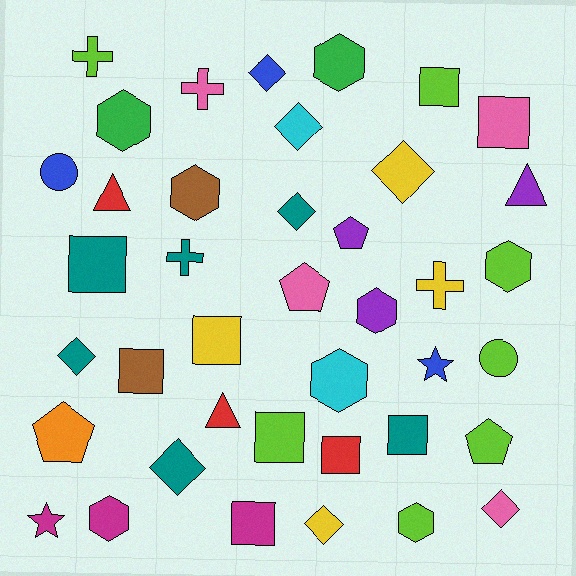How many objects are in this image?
There are 40 objects.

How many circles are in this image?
There are 2 circles.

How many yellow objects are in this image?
There are 4 yellow objects.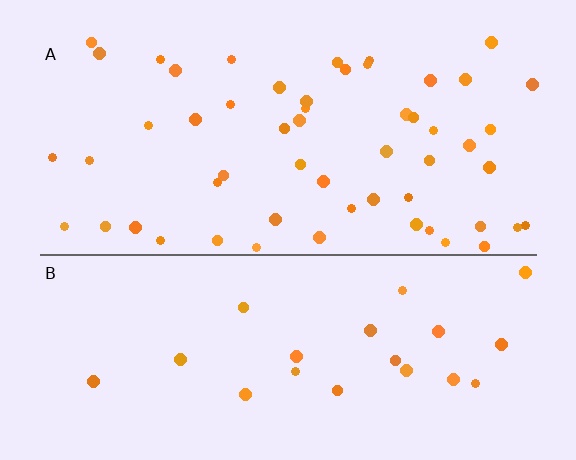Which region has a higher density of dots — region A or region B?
A (the top).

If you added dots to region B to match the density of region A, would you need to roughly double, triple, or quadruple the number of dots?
Approximately triple.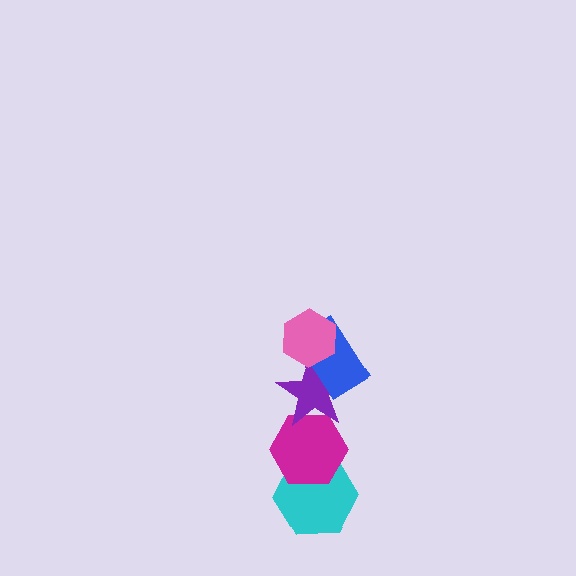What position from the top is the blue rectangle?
The blue rectangle is 2nd from the top.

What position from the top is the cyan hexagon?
The cyan hexagon is 5th from the top.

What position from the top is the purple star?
The purple star is 3rd from the top.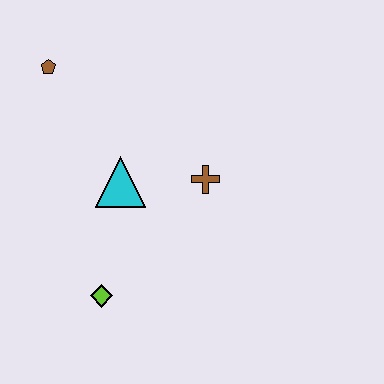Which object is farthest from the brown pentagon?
The lime diamond is farthest from the brown pentagon.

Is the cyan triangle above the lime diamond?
Yes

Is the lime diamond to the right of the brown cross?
No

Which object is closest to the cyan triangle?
The brown cross is closest to the cyan triangle.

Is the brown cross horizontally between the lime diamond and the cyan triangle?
No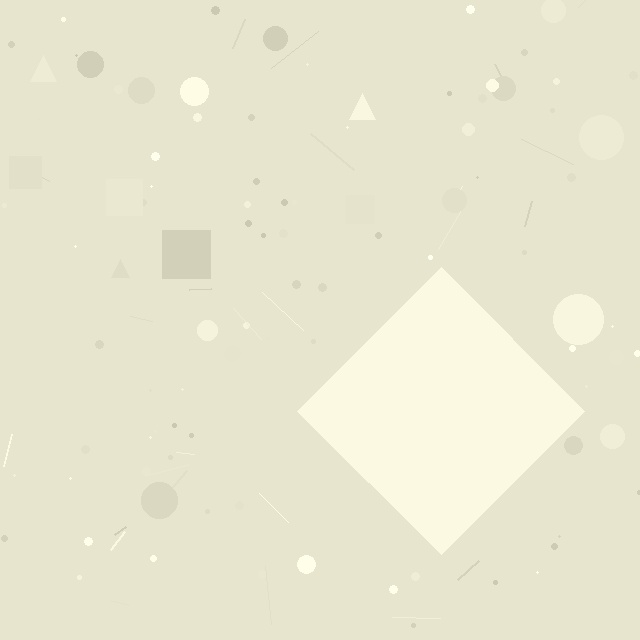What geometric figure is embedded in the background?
A diamond is embedded in the background.